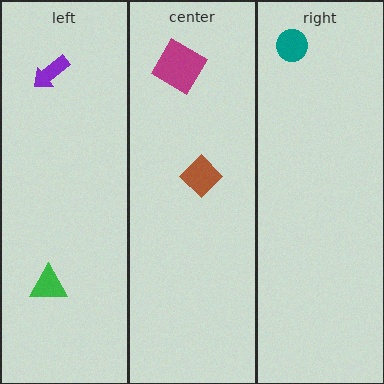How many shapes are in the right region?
1.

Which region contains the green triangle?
The left region.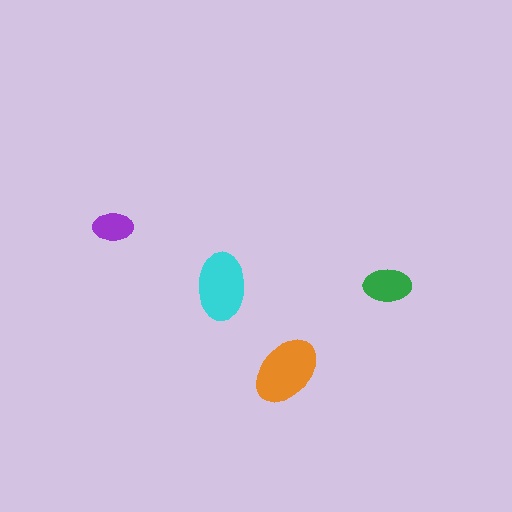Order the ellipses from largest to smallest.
the orange one, the cyan one, the green one, the purple one.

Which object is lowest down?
The orange ellipse is bottommost.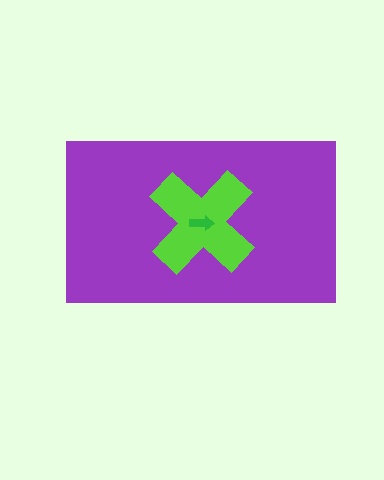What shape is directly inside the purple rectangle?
The lime cross.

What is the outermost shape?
The purple rectangle.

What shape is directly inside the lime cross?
The green arrow.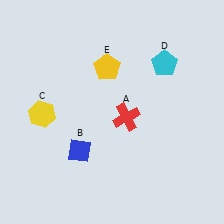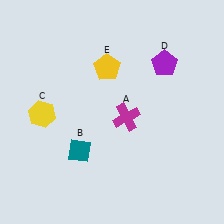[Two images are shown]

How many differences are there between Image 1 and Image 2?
There are 3 differences between the two images.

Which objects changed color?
A changed from red to magenta. B changed from blue to teal. D changed from cyan to purple.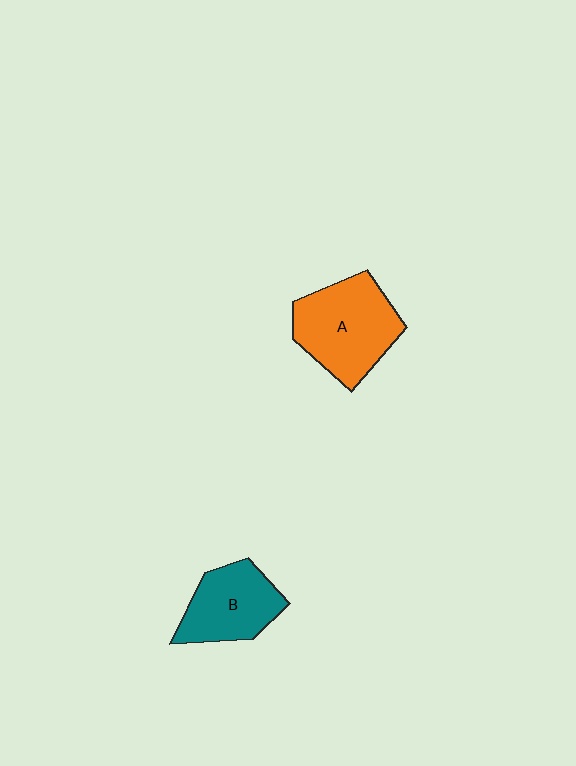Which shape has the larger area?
Shape A (orange).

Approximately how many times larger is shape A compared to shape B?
Approximately 1.3 times.